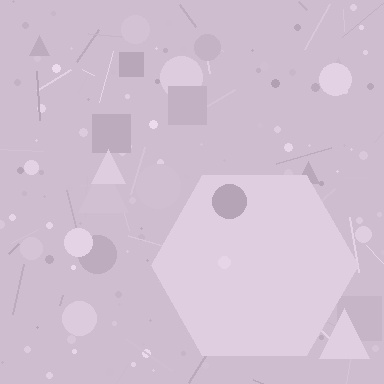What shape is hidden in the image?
A hexagon is hidden in the image.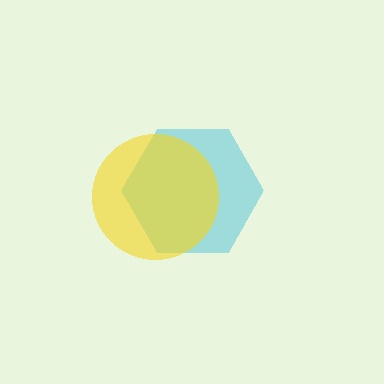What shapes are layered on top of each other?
The layered shapes are: a cyan hexagon, a yellow circle.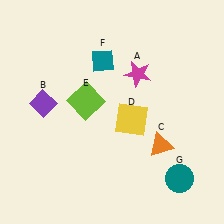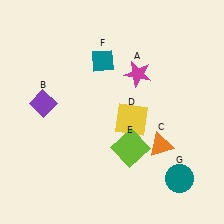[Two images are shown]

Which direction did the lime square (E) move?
The lime square (E) moved down.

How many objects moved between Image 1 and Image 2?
1 object moved between the two images.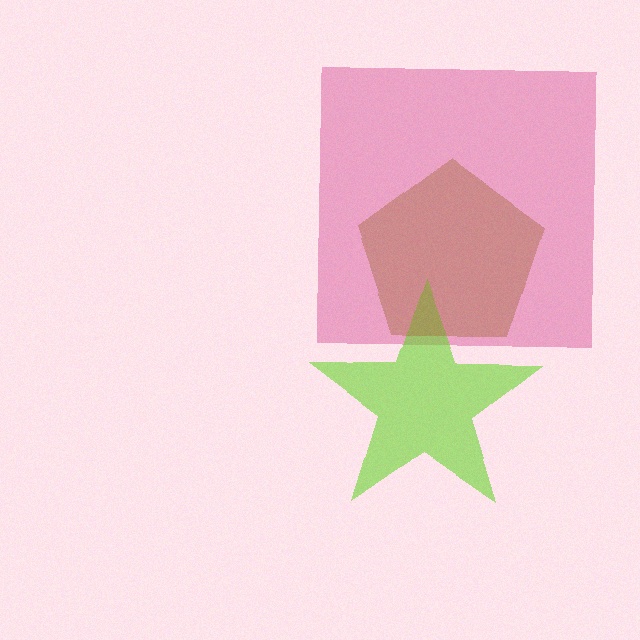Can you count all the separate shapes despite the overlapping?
Yes, there are 3 separate shapes.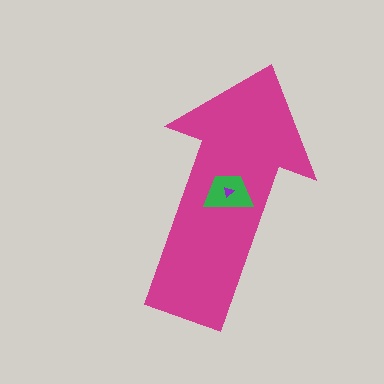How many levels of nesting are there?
3.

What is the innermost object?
The purple triangle.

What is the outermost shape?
The magenta arrow.